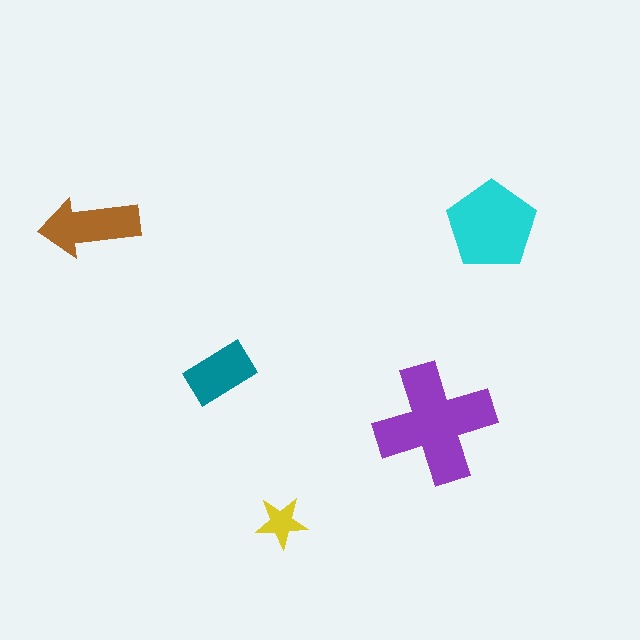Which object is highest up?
The cyan pentagon is topmost.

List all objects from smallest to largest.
The yellow star, the teal rectangle, the brown arrow, the cyan pentagon, the purple cross.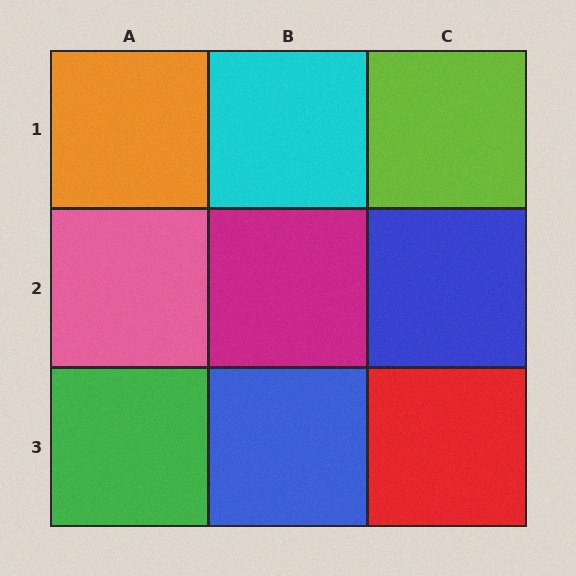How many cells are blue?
2 cells are blue.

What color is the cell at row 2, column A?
Pink.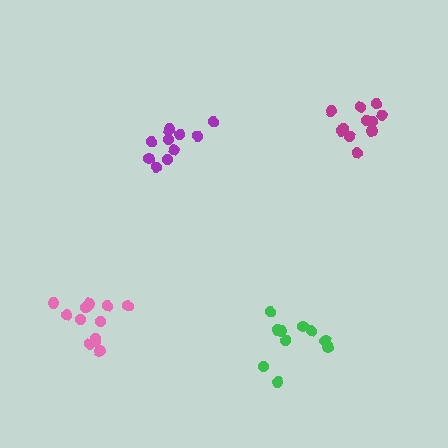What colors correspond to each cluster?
The clusters are colored: magenta, purple, pink, green.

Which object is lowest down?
The green cluster is bottommost.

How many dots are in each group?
Group 1: 11 dots, Group 2: 11 dots, Group 3: 12 dots, Group 4: 10 dots (44 total).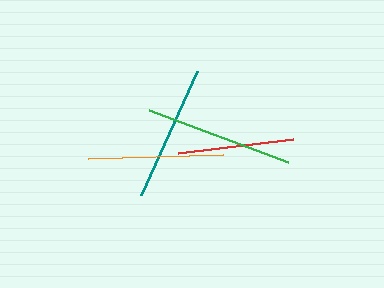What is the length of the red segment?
The red segment is approximately 116 pixels long.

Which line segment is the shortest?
The red line is the shortest at approximately 116 pixels.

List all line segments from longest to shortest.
From longest to shortest: green, teal, orange, red.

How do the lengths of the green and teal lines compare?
The green and teal lines are approximately the same length.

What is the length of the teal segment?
The teal segment is approximately 136 pixels long.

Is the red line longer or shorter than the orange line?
The orange line is longer than the red line.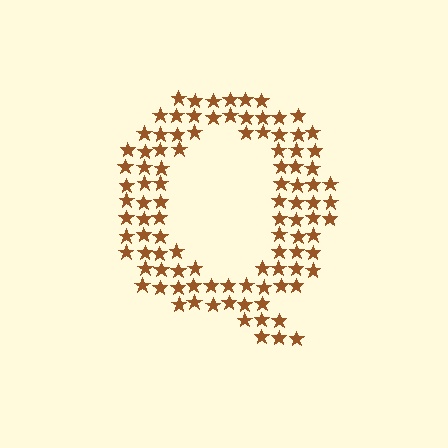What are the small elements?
The small elements are stars.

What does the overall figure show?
The overall figure shows the letter Q.